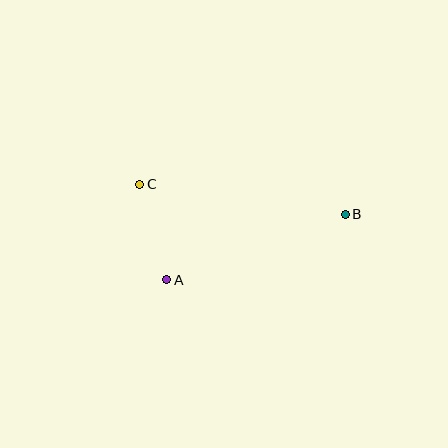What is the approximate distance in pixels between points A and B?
The distance between A and B is approximately 190 pixels.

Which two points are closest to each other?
Points A and C are closest to each other.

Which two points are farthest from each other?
Points B and C are farthest from each other.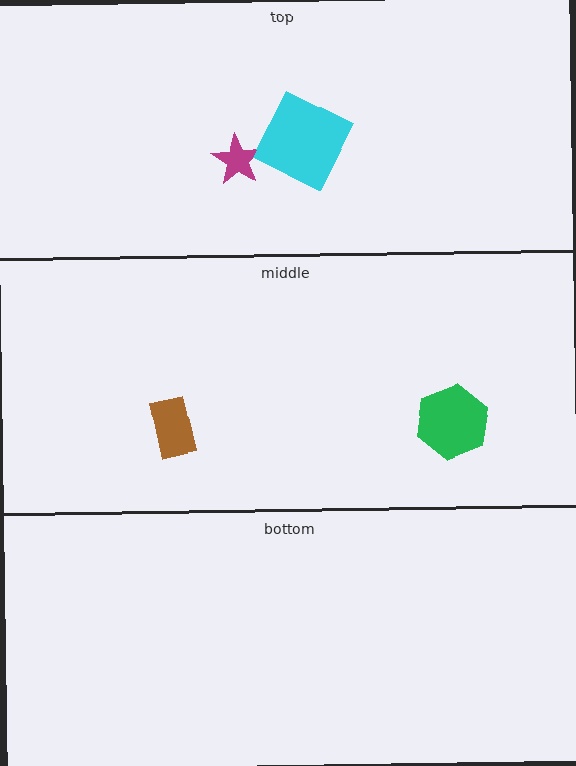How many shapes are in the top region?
2.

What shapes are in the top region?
The magenta star, the cyan square.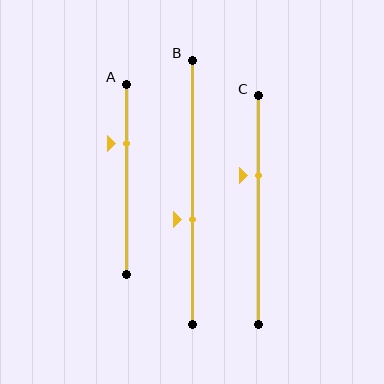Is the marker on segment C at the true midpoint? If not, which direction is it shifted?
No, the marker on segment C is shifted upward by about 15% of the segment length.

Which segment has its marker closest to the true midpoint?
Segment B has its marker closest to the true midpoint.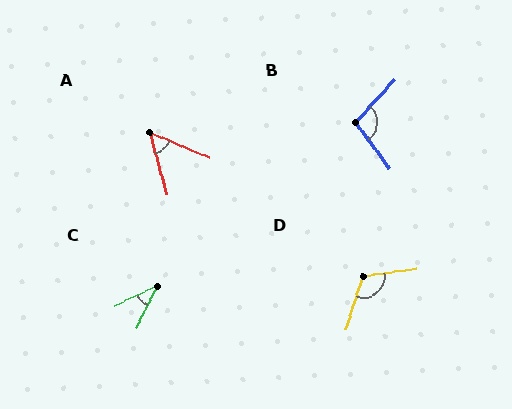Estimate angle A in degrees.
Approximately 51 degrees.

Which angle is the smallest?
C, at approximately 37 degrees.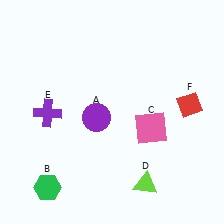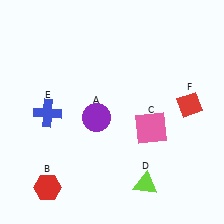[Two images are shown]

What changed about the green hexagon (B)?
In Image 1, B is green. In Image 2, it changed to red.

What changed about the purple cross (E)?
In Image 1, E is purple. In Image 2, it changed to blue.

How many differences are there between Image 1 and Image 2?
There are 2 differences between the two images.